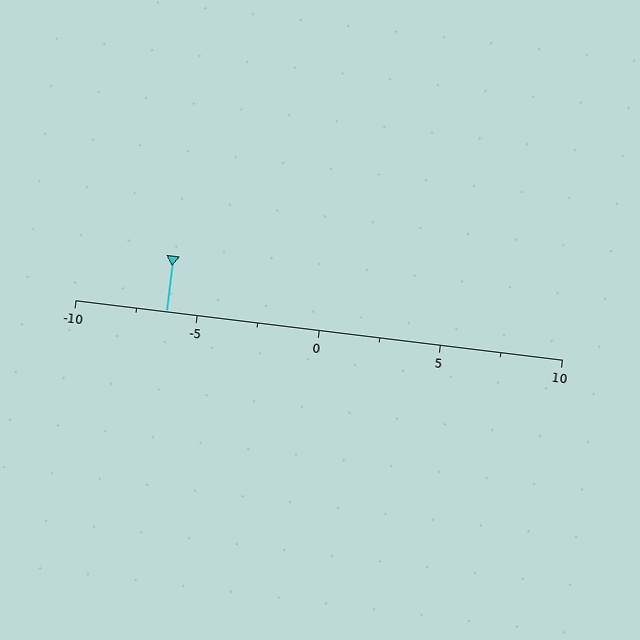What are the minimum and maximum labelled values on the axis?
The axis runs from -10 to 10.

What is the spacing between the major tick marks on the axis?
The major ticks are spaced 5 apart.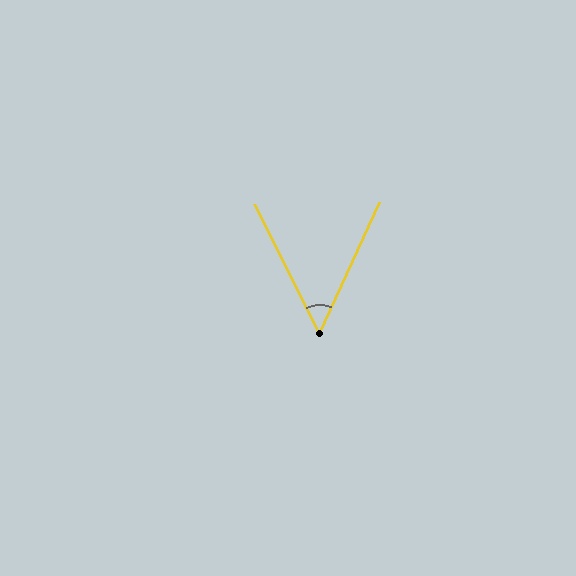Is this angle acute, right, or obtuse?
It is acute.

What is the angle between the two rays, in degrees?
Approximately 51 degrees.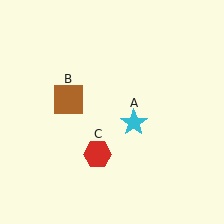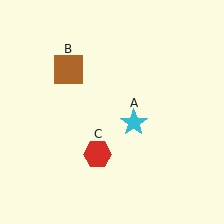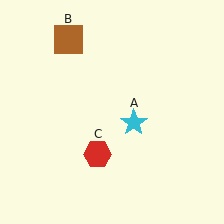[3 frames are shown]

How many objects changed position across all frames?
1 object changed position: brown square (object B).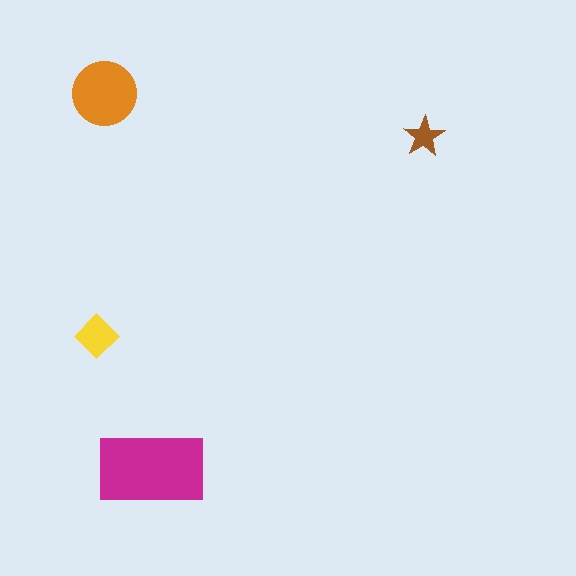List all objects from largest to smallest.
The magenta rectangle, the orange circle, the yellow diamond, the brown star.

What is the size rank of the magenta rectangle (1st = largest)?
1st.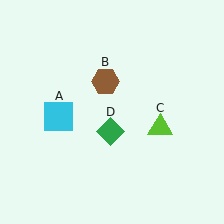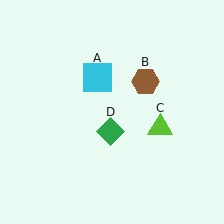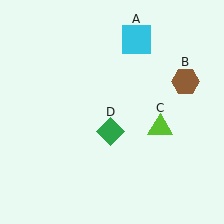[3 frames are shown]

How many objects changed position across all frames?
2 objects changed position: cyan square (object A), brown hexagon (object B).